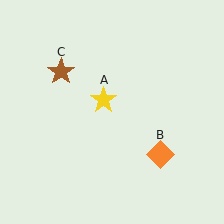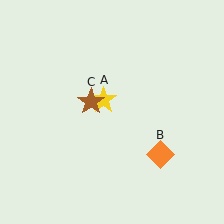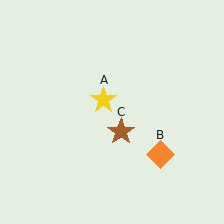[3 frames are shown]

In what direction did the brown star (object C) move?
The brown star (object C) moved down and to the right.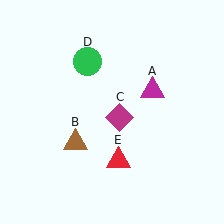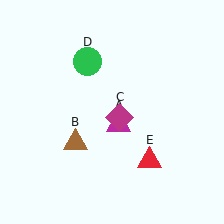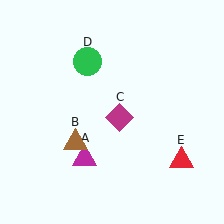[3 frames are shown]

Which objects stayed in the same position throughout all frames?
Brown triangle (object B) and magenta diamond (object C) and green circle (object D) remained stationary.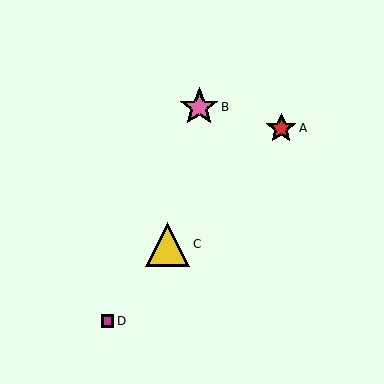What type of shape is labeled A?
Shape A is a red star.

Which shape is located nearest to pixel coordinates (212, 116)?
The pink star (labeled B) at (199, 107) is nearest to that location.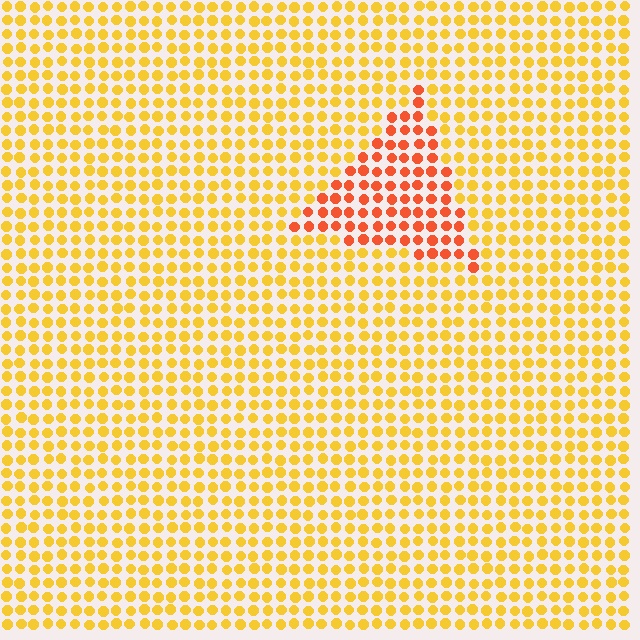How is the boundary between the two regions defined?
The boundary is defined purely by a slight shift in hue (about 36 degrees). Spacing, size, and orientation are identical on both sides.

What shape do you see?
I see a triangle.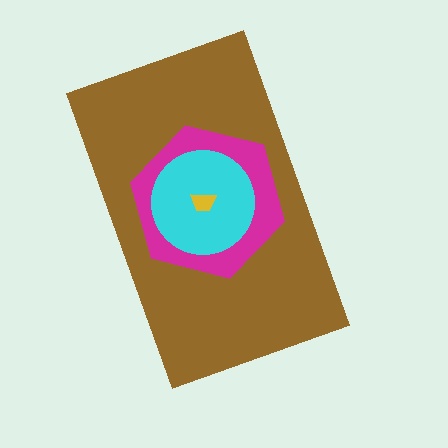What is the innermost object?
The yellow trapezoid.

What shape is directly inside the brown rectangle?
The magenta hexagon.